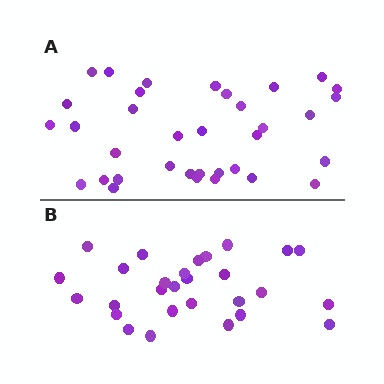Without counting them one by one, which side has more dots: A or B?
Region A (the top region) has more dots.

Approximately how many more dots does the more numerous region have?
Region A has roughly 8 or so more dots than region B.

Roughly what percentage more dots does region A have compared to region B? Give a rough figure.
About 25% more.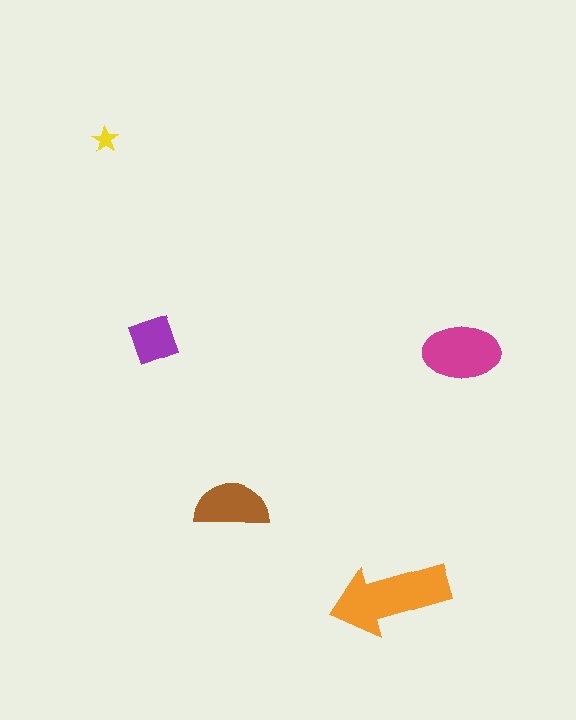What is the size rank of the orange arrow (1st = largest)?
1st.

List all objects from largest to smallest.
The orange arrow, the magenta ellipse, the brown semicircle, the purple square, the yellow star.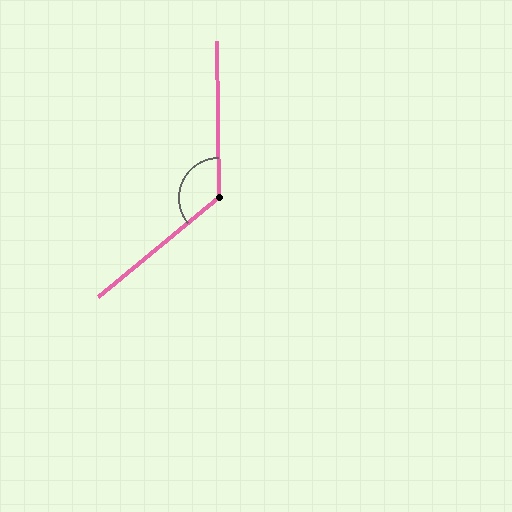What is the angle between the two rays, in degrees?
Approximately 129 degrees.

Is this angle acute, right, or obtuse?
It is obtuse.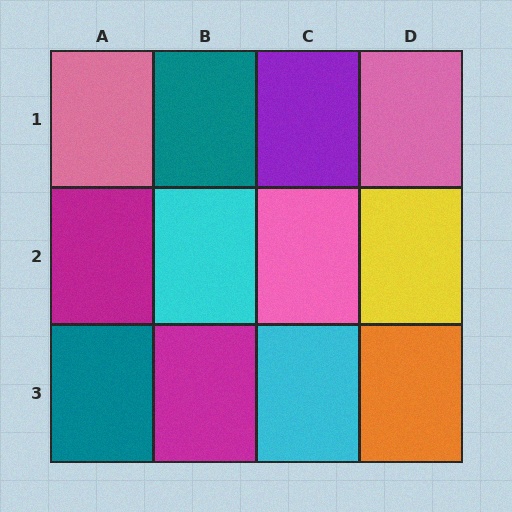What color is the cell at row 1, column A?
Pink.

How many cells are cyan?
2 cells are cyan.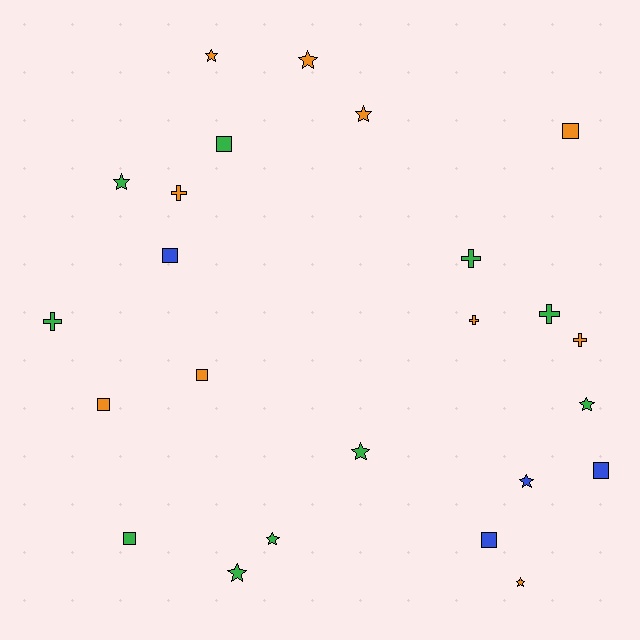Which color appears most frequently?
Orange, with 10 objects.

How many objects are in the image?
There are 24 objects.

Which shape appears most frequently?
Star, with 10 objects.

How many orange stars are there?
There are 4 orange stars.